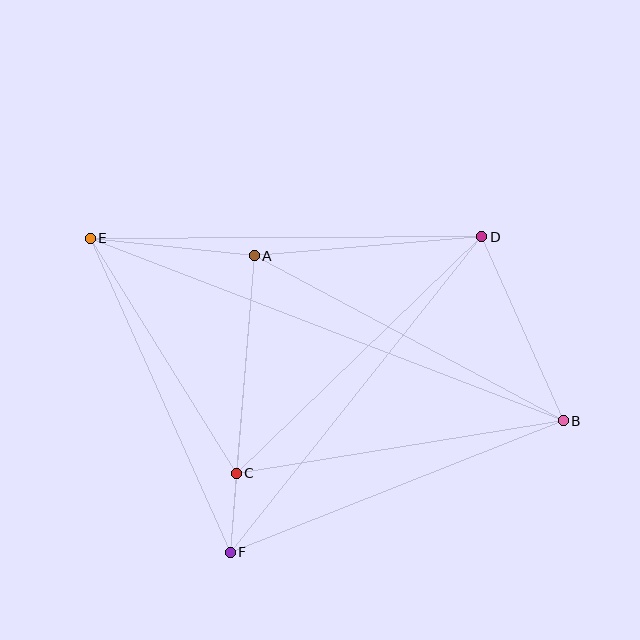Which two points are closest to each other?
Points C and F are closest to each other.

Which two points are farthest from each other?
Points B and E are farthest from each other.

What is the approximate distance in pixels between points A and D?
The distance between A and D is approximately 228 pixels.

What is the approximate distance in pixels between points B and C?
The distance between B and C is approximately 331 pixels.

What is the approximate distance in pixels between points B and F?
The distance between B and F is approximately 358 pixels.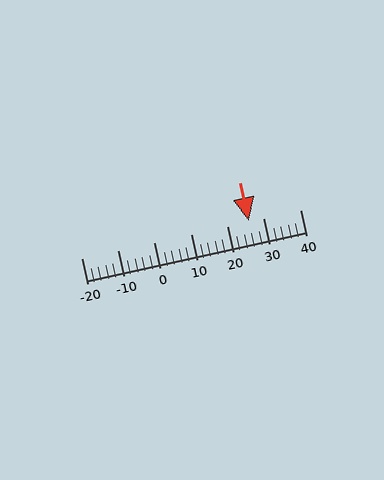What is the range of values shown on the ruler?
The ruler shows values from -20 to 40.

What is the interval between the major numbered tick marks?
The major tick marks are spaced 10 units apart.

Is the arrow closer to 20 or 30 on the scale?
The arrow is closer to 30.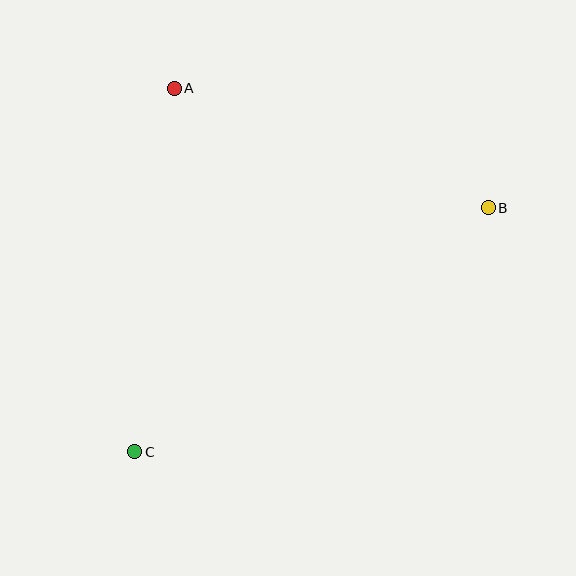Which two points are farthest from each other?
Points B and C are farthest from each other.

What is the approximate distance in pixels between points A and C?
The distance between A and C is approximately 366 pixels.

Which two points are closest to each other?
Points A and B are closest to each other.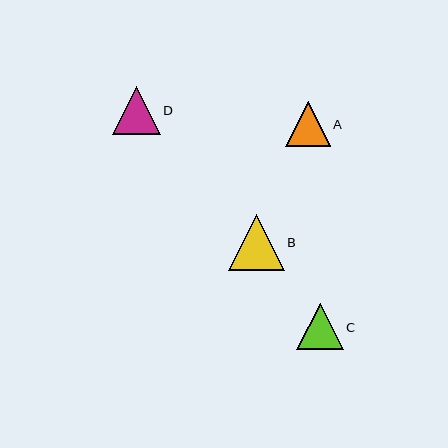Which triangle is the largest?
Triangle B is the largest with a size of approximately 56 pixels.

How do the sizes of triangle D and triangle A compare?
Triangle D and triangle A are approximately the same size.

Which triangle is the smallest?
Triangle A is the smallest with a size of approximately 45 pixels.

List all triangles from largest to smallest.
From largest to smallest: B, D, C, A.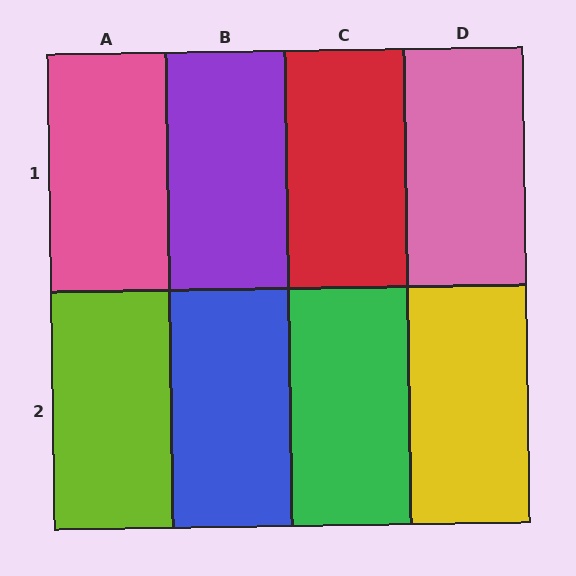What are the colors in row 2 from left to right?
Lime, blue, green, yellow.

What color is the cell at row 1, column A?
Pink.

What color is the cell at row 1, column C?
Red.